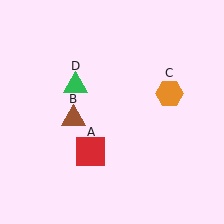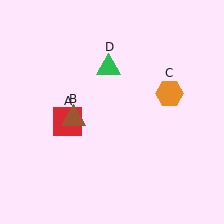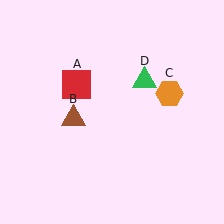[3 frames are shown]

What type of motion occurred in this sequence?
The red square (object A), green triangle (object D) rotated clockwise around the center of the scene.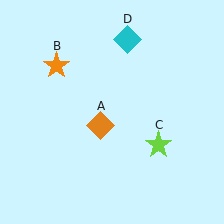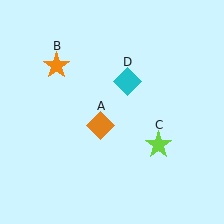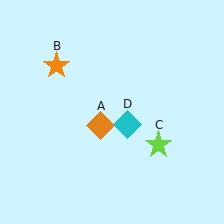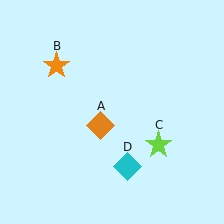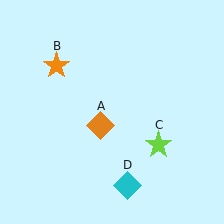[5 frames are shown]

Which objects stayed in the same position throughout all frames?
Orange diamond (object A) and orange star (object B) and lime star (object C) remained stationary.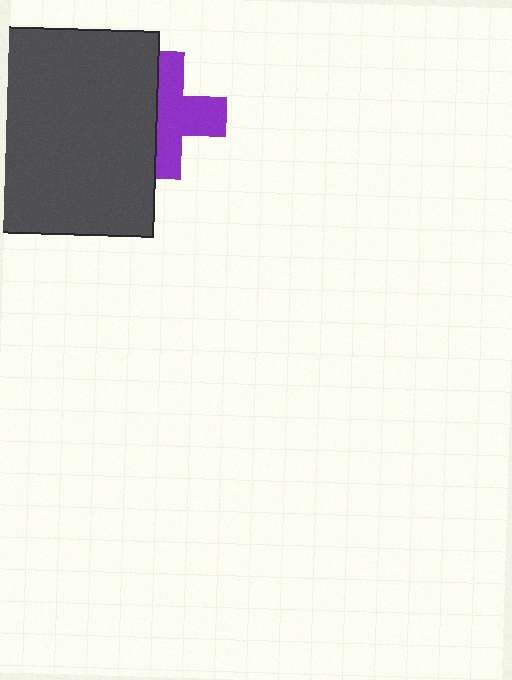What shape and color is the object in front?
The object in front is a dark gray square.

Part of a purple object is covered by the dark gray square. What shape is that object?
It is a cross.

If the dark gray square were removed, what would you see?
You would see the complete purple cross.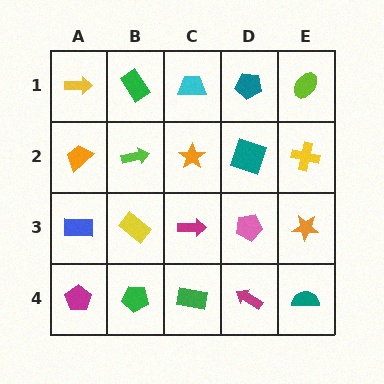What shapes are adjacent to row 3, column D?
A teal square (row 2, column D), a magenta arrow (row 4, column D), a magenta arrow (row 3, column C), an orange star (row 3, column E).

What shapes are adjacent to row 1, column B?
A lime arrow (row 2, column B), a yellow arrow (row 1, column A), a cyan trapezoid (row 1, column C).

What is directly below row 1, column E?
A yellow cross.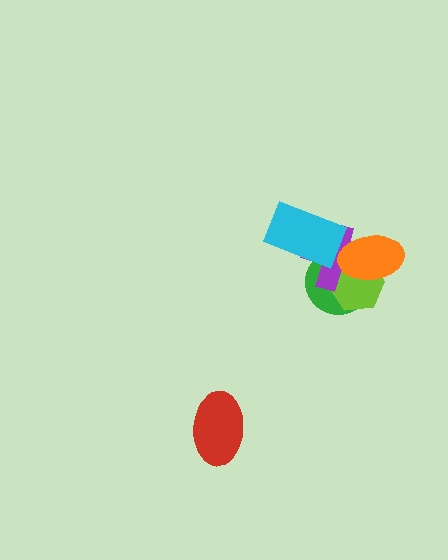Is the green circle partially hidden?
Yes, it is partially covered by another shape.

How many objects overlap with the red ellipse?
0 objects overlap with the red ellipse.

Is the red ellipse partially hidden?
No, no other shape covers it.